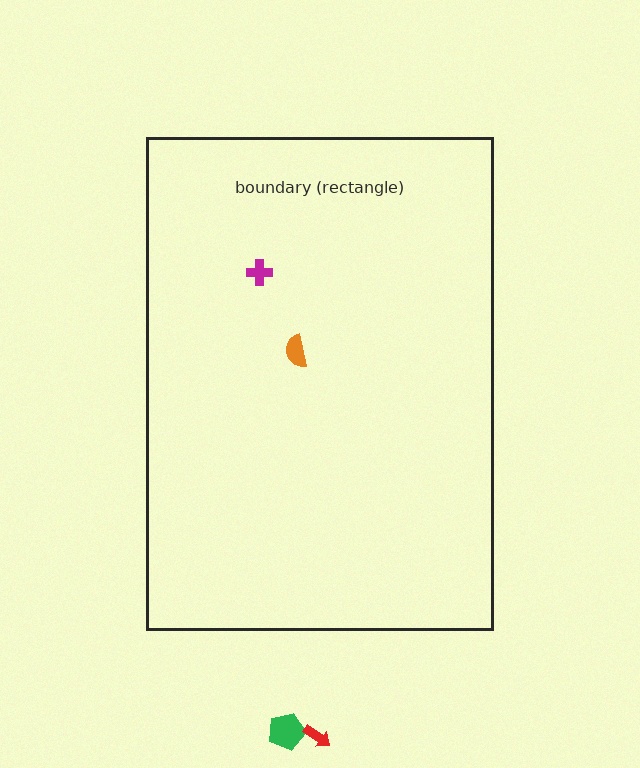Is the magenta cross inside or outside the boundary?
Inside.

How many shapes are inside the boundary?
2 inside, 2 outside.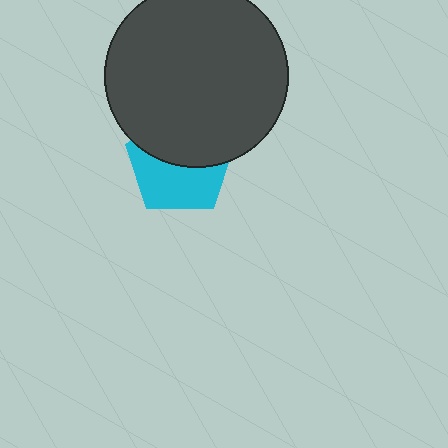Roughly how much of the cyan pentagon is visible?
About half of it is visible (roughly 51%).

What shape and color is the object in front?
The object in front is a dark gray circle.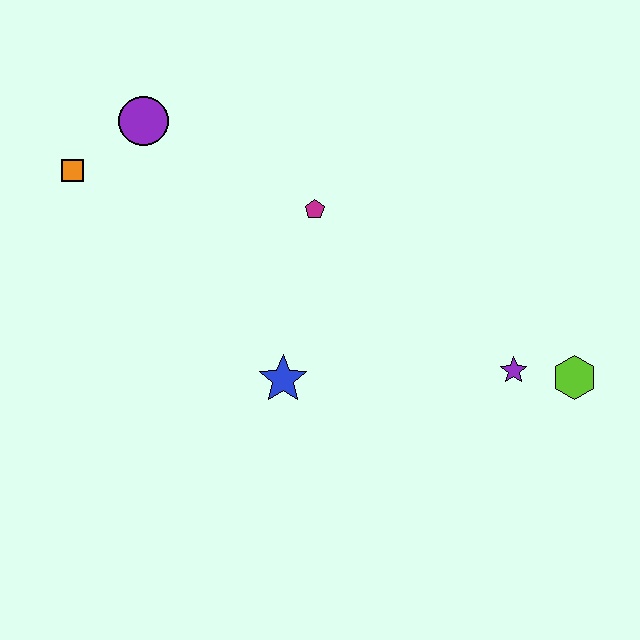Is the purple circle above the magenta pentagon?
Yes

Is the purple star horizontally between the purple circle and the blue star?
No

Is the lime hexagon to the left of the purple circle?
No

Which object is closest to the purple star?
The lime hexagon is closest to the purple star.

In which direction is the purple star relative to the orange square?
The purple star is to the right of the orange square.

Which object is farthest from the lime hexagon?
The orange square is farthest from the lime hexagon.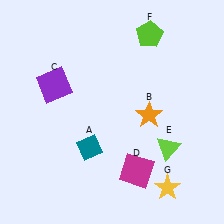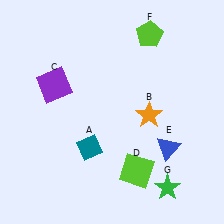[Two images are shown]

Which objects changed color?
D changed from magenta to lime. E changed from lime to blue. G changed from yellow to green.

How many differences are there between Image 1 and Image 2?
There are 3 differences between the two images.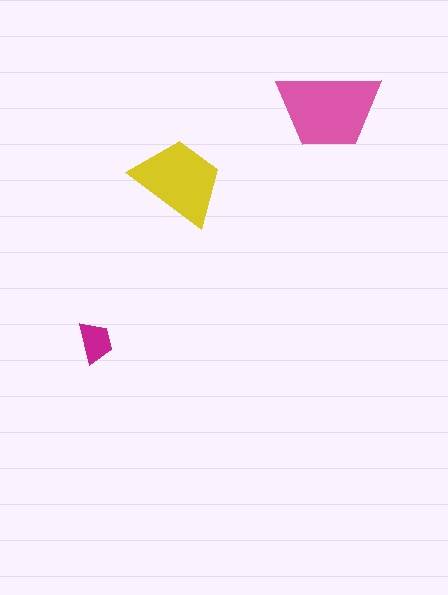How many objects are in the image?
There are 3 objects in the image.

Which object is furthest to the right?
The pink trapezoid is rightmost.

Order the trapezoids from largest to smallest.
the pink one, the yellow one, the magenta one.